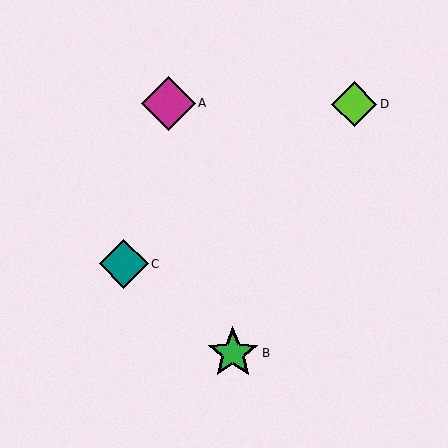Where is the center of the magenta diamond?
The center of the magenta diamond is at (168, 103).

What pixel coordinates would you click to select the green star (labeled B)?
Click at (233, 353) to select the green star B.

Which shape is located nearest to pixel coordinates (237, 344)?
The green star (labeled B) at (233, 353) is nearest to that location.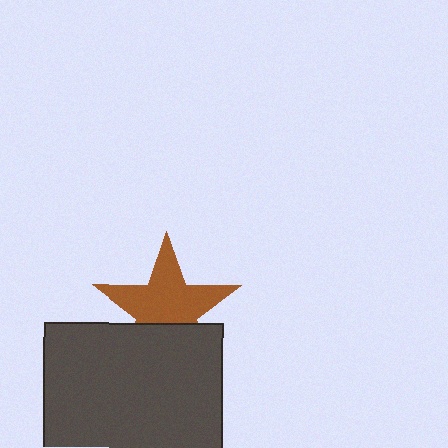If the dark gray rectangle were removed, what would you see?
You would see the complete brown star.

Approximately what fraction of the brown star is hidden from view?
Roughly 33% of the brown star is hidden behind the dark gray rectangle.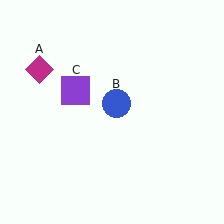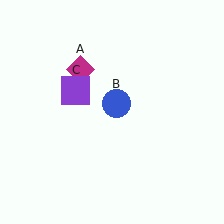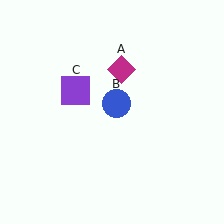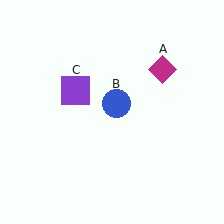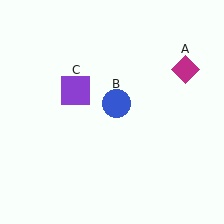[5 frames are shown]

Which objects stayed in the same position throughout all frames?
Blue circle (object B) and purple square (object C) remained stationary.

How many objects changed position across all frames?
1 object changed position: magenta diamond (object A).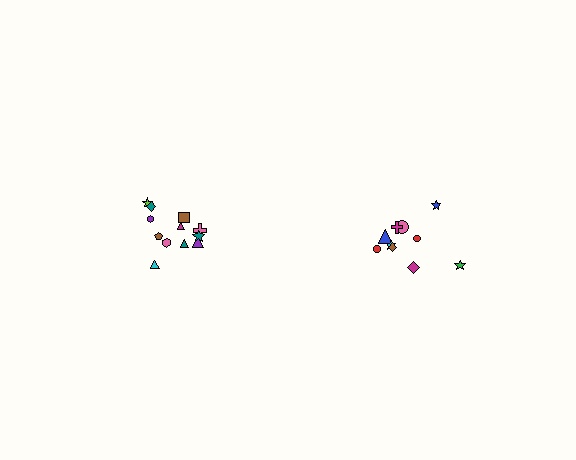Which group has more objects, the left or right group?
The left group.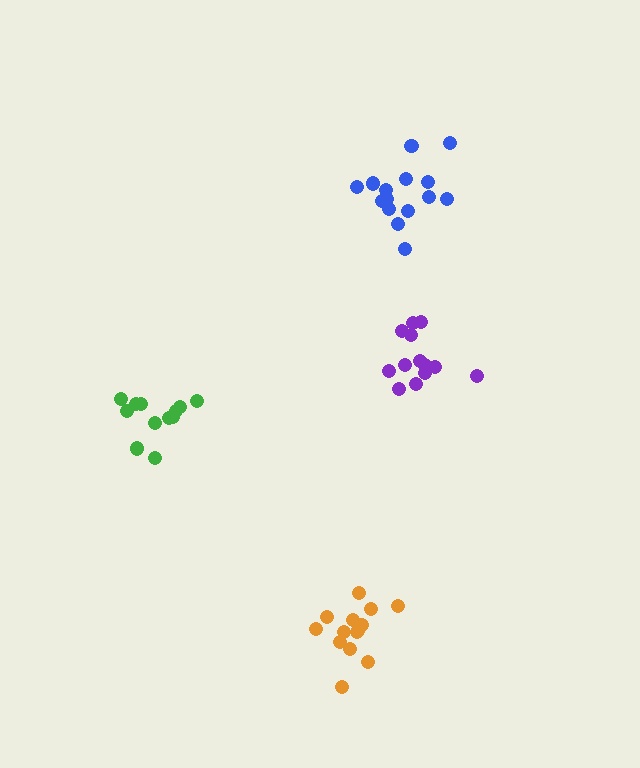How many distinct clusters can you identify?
There are 4 distinct clusters.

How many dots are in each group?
Group 1: 15 dots, Group 2: 14 dots, Group 3: 12 dots, Group 4: 13 dots (54 total).